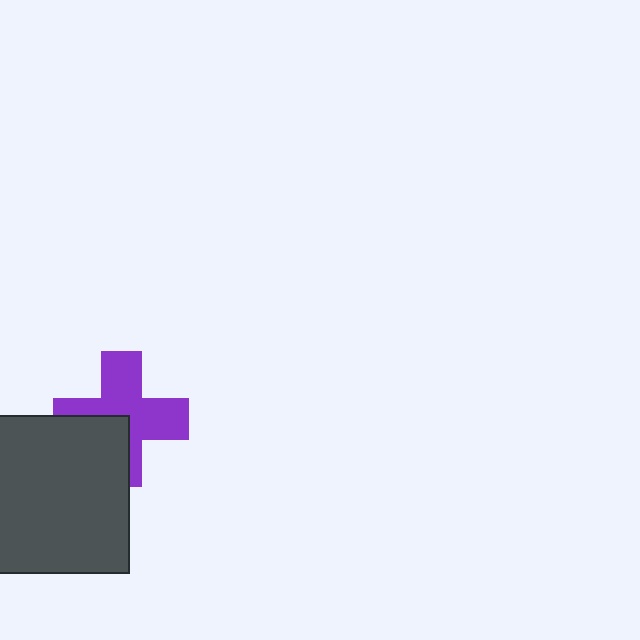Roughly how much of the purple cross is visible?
Most of it is visible (roughly 67%).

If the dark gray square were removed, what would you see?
You would see the complete purple cross.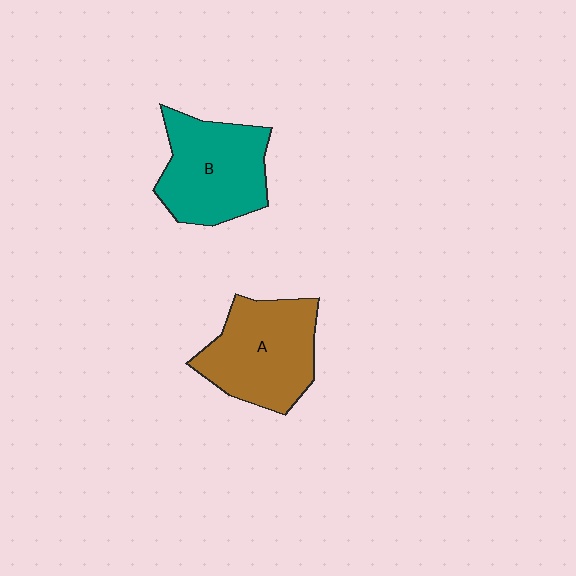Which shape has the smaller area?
Shape B (teal).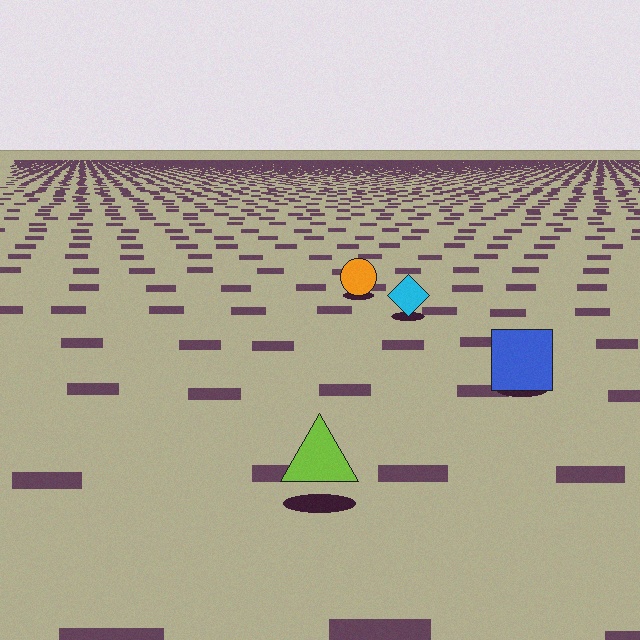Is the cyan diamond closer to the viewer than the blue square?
No. The blue square is closer — you can tell from the texture gradient: the ground texture is coarser near it.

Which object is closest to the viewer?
The lime triangle is closest. The texture marks near it are larger and more spread out.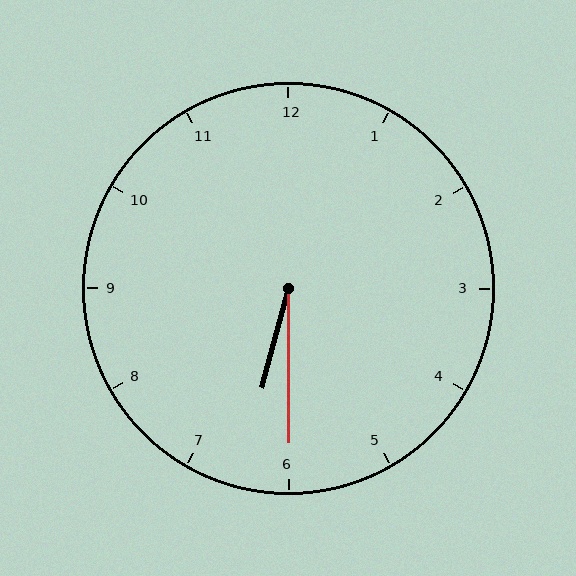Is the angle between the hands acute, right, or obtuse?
It is acute.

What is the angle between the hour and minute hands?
Approximately 15 degrees.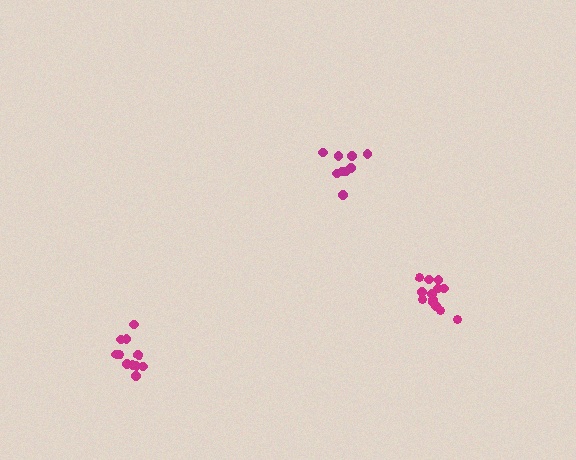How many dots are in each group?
Group 1: 11 dots, Group 2: 10 dots, Group 3: 13 dots (34 total).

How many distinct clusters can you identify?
There are 3 distinct clusters.